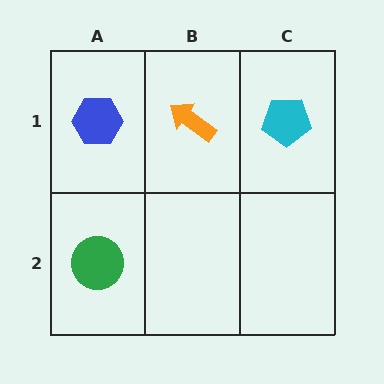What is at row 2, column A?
A green circle.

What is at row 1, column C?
A cyan pentagon.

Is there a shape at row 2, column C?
No, that cell is empty.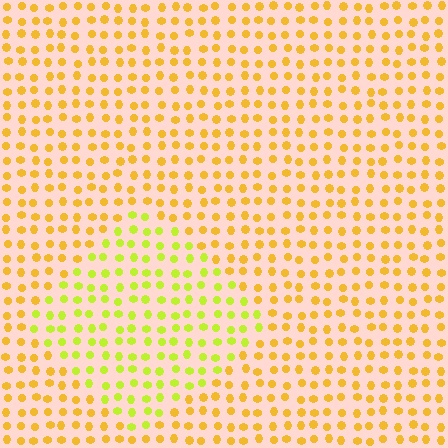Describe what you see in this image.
The image is filled with small yellow elements in a uniform arrangement. A diamond-shaped region is visible where the elements are tinted to a slightly different hue, forming a subtle color boundary.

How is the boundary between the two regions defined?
The boundary is defined purely by a slight shift in hue (about 34 degrees). Spacing, size, and orientation are identical on both sides.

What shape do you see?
I see a diamond.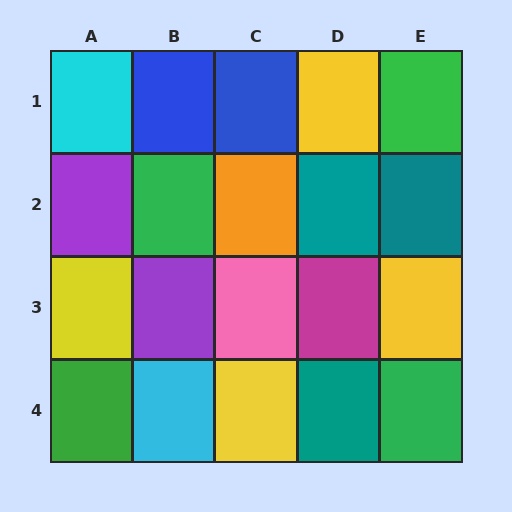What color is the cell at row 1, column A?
Cyan.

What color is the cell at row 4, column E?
Green.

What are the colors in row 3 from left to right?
Yellow, purple, pink, magenta, yellow.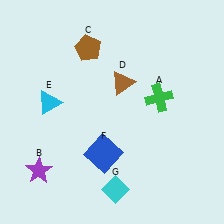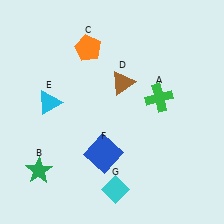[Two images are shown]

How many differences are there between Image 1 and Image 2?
There are 2 differences between the two images.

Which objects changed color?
B changed from purple to green. C changed from brown to orange.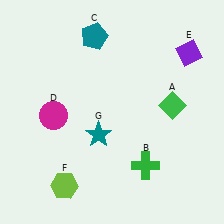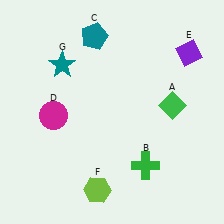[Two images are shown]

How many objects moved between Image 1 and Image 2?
2 objects moved between the two images.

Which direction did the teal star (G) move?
The teal star (G) moved up.